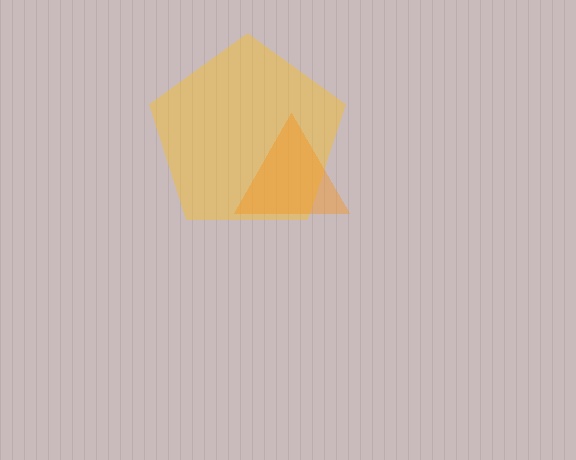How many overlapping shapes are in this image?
There are 2 overlapping shapes in the image.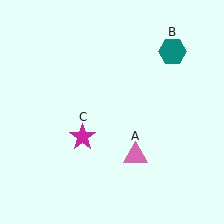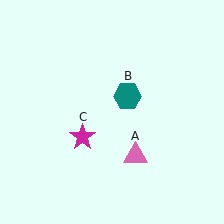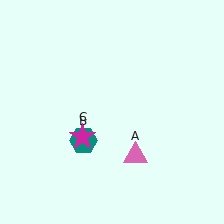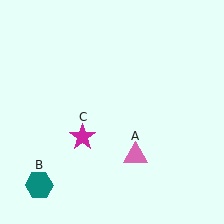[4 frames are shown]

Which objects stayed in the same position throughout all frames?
Pink triangle (object A) and magenta star (object C) remained stationary.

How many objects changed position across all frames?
1 object changed position: teal hexagon (object B).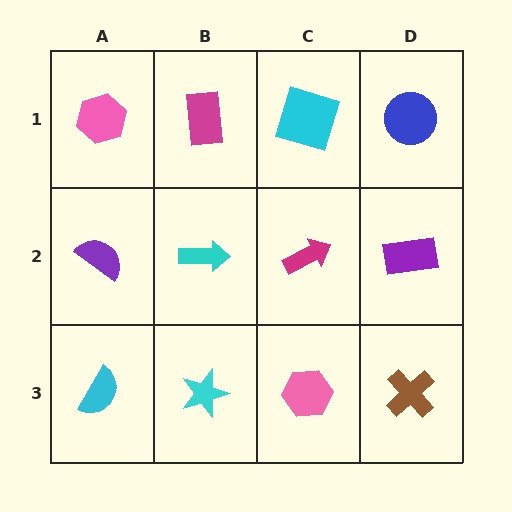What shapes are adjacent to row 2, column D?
A blue circle (row 1, column D), a brown cross (row 3, column D), a magenta arrow (row 2, column C).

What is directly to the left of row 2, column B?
A purple semicircle.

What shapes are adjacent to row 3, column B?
A cyan arrow (row 2, column B), a cyan semicircle (row 3, column A), a pink hexagon (row 3, column C).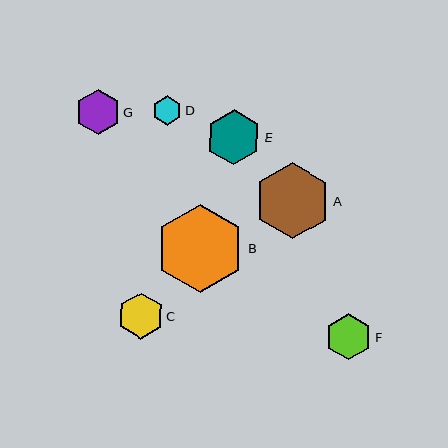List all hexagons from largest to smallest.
From largest to smallest: B, A, E, F, C, G, D.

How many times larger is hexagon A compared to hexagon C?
Hexagon A is approximately 1.7 times the size of hexagon C.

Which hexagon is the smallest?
Hexagon D is the smallest with a size of approximately 30 pixels.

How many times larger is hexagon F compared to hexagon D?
Hexagon F is approximately 1.6 times the size of hexagon D.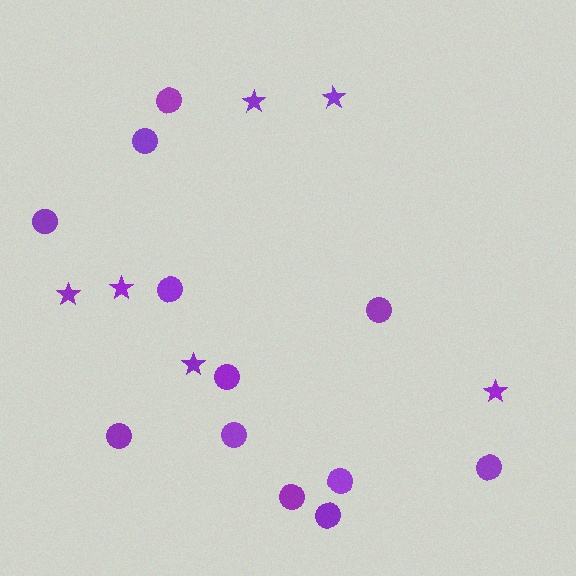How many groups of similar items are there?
There are 2 groups: one group of stars (6) and one group of circles (12).